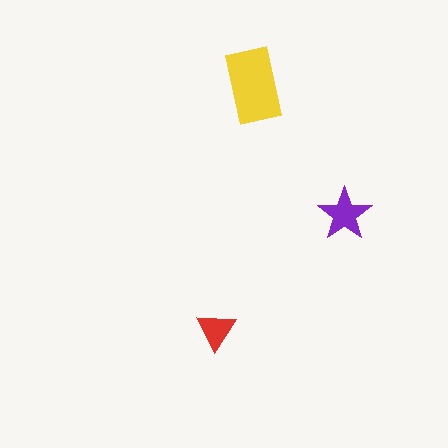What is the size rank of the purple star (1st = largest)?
2nd.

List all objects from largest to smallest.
The yellow rectangle, the purple star, the red triangle.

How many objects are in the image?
There are 3 objects in the image.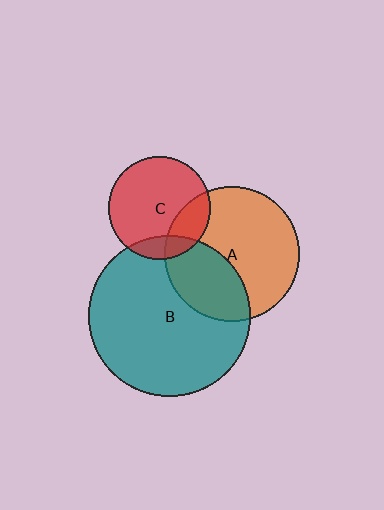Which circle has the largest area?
Circle B (teal).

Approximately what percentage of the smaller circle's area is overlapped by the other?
Approximately 20%.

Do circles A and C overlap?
Yes.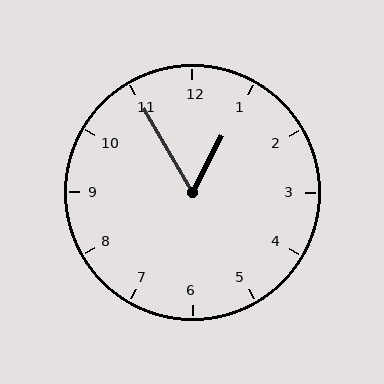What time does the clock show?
12:55.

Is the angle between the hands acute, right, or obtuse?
It is acute.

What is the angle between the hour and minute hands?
Approximately 58 degrees.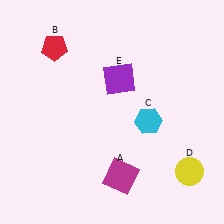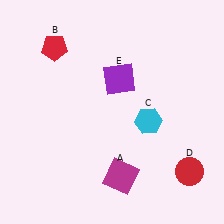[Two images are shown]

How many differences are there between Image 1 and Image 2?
There is 1 difference between the two images.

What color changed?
The circle (D) changed from yellow in Image 1 to red in Image 2.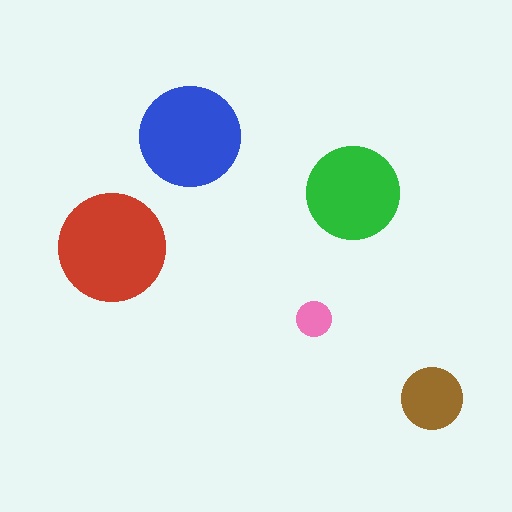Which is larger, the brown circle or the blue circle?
The blue one.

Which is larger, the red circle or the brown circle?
The red one.